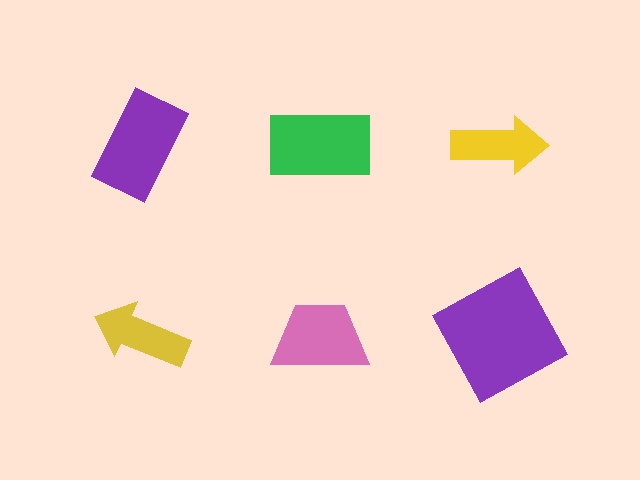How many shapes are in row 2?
3 shapes.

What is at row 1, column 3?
A yellow arrow.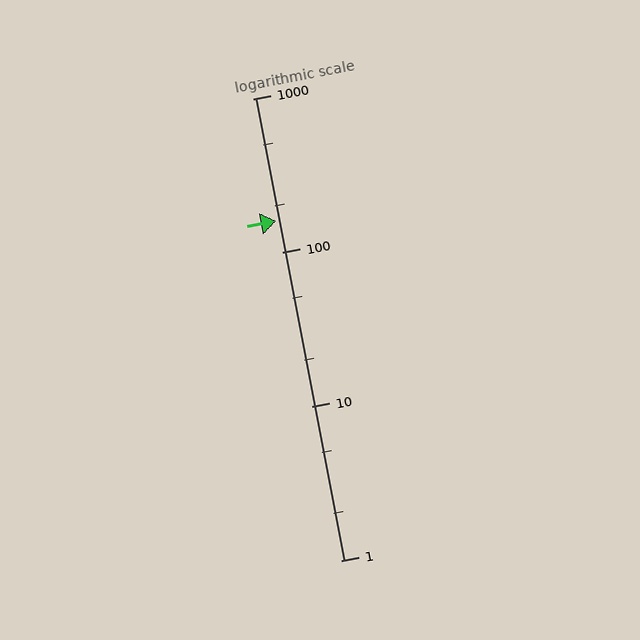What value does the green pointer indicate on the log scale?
The pointer indicates approximately 160.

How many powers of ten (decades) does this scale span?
The scale spans 3 decades, from 1 to 1000.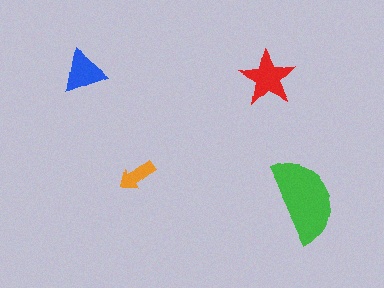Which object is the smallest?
The orange arrow.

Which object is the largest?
The green semicircle.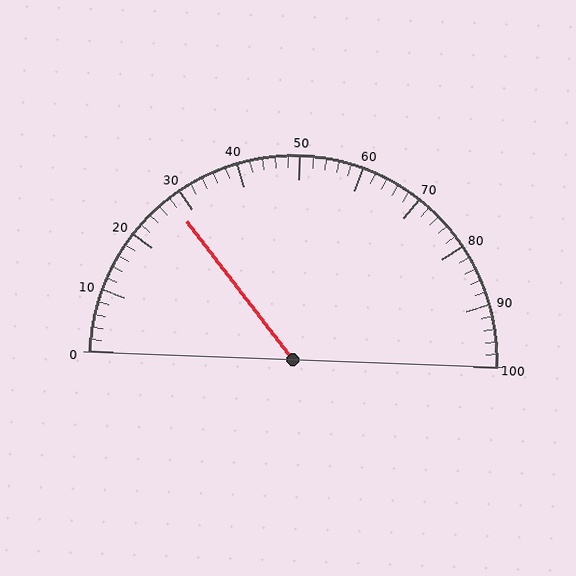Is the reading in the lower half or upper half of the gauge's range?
The reading is in the lower half of the range (0 to 100).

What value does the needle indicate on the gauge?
The needle indicates approximately 28.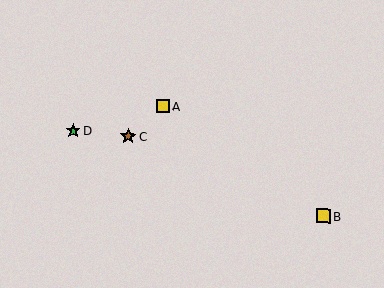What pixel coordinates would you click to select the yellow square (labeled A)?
Click at (163, 106) to select the yellow square A.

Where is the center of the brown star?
The center of the brown star is at (128, 136).